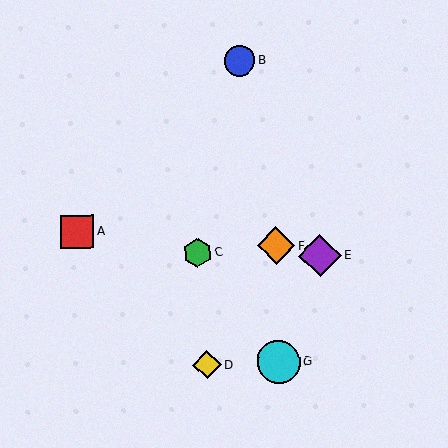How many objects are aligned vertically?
2 objects (F, G) are aligned vertically.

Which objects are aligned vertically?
Objects F, G are aligned vertically.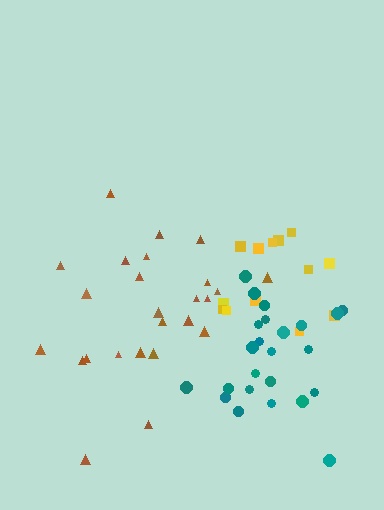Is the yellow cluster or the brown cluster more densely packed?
Brown.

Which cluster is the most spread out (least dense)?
Yellow.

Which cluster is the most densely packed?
Teal.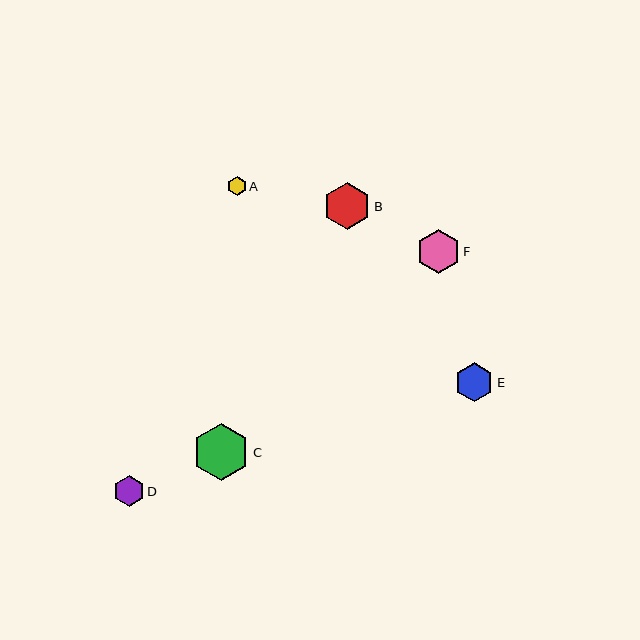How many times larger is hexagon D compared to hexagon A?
Hexagon D is approximately 1.7 times the size of hexagon A.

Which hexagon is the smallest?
Hexagon A is the smallest with a size of approximately 19 pixels.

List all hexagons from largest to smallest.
From largest to smallest: C, B, F, E, D, A.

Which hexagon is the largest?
Hexagon C is the largest with a size of approximately 57 pixels.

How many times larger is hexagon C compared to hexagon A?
Hexagon C is approximately 3.1 times the size of hexagon A.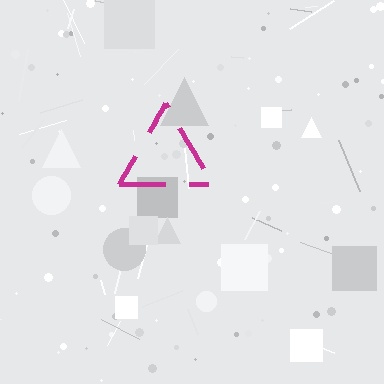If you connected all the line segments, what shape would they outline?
They would outline a triangle.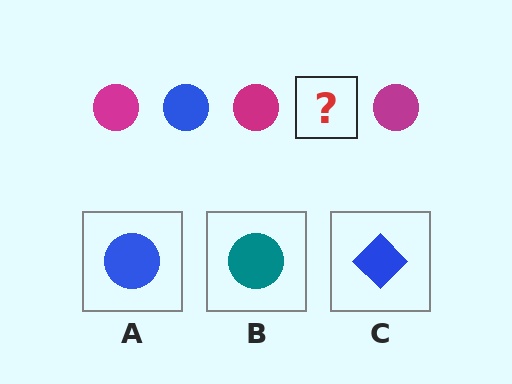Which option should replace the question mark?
Option A.